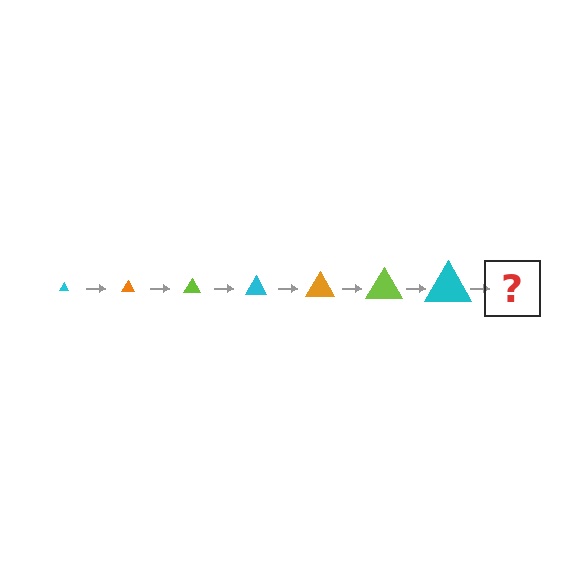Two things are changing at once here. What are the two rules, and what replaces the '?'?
The two rules are that the triangle grows larger each step and the color cycles through cyan, orange, and lime. The '?' should be an orange triangle, larger than the previous one.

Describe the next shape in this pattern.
It should be an orange triangle, larger than the previous one.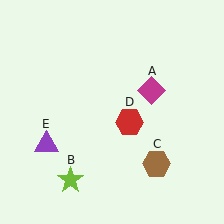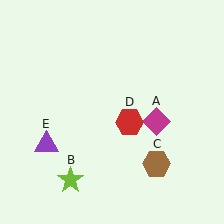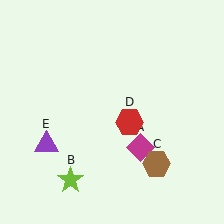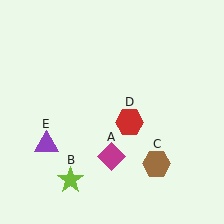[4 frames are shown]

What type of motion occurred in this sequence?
The magenta diamond (object A) rotated clockwise around the center of the scene.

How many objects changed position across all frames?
1 object changed position: magenta diamond (object A).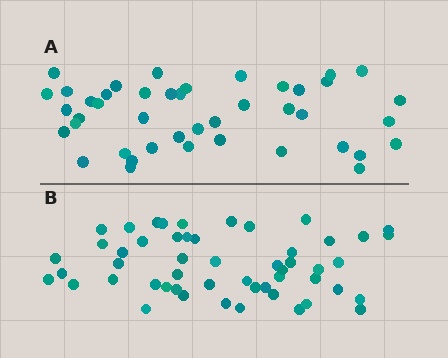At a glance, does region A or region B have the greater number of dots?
Region B (the bottom region) has more dots.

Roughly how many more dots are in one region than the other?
Region B has roughly 8 or so more dots than region A.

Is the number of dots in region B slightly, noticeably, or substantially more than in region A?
Region B has only slightly more — the two regions are fairly close. The ratio is roughly 1.2 to 1.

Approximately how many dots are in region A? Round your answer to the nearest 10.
About 40 dots. (The exact count is 43, which rounds to 40.)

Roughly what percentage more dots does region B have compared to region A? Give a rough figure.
About 20% more.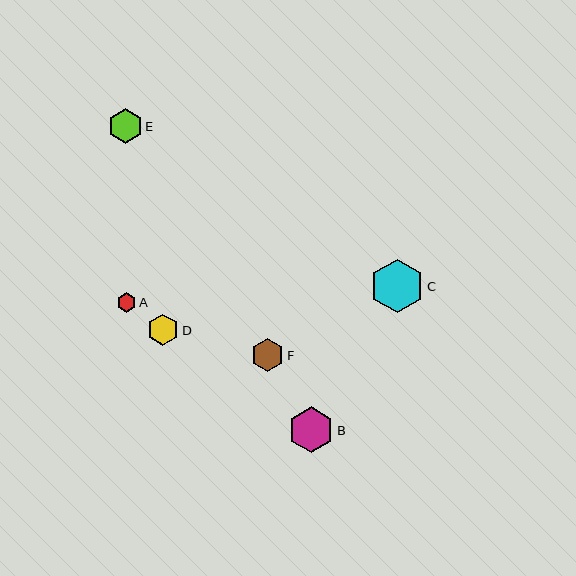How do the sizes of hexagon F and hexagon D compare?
Hexagon F and hexagon D are approximately the same size.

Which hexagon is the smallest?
Hexagon A is the smallest with a size of approximately 19 pixels.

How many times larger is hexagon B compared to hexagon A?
Hexagon B is approximately 2.4 times the size of hexagon A.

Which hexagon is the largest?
Hexagon C is the largest with a size of approximately 54 pixels.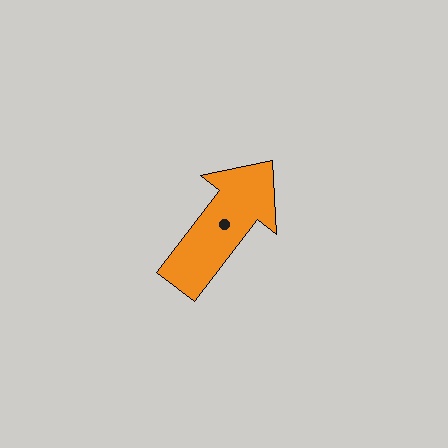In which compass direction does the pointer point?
Northeast.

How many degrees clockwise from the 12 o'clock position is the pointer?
Approximately 37 degrees.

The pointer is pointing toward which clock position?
Roughly 1 o'clock.